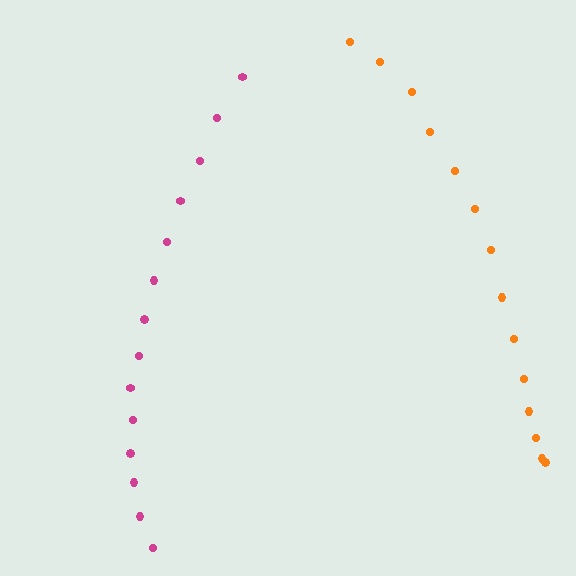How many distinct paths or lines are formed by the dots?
There are 2 distinct paths.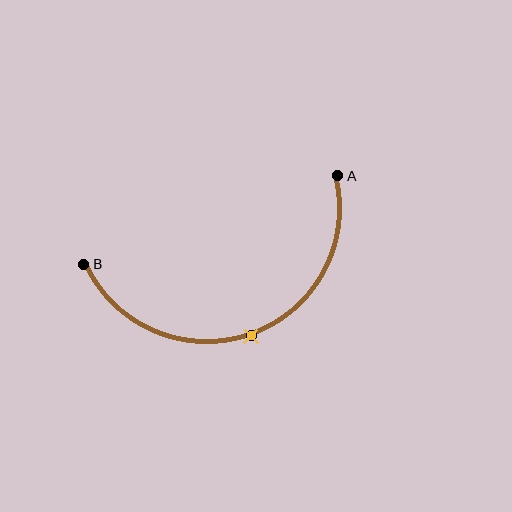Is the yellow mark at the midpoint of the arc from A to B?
Yes. The yellow mark lies on the arc at equal arc-length from both A and B — it is the arc midpoint.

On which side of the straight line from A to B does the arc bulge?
The arc bulges below the straight line connecting A and B.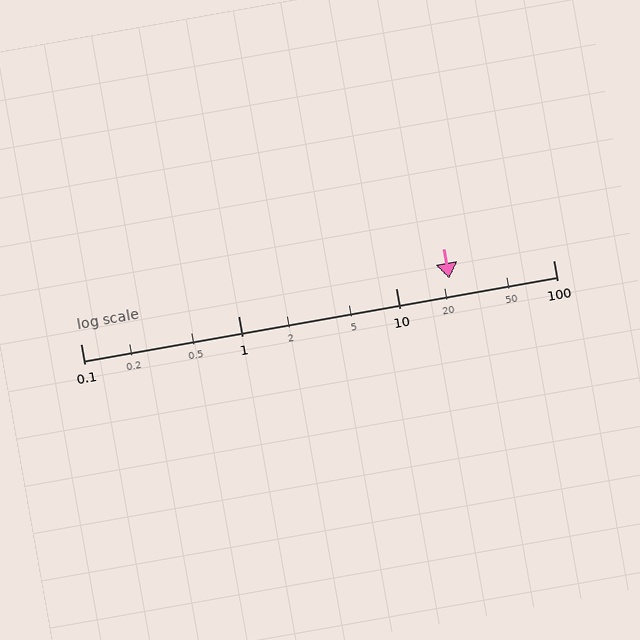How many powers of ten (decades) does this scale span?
The scale spans 3 decades, from 0.1 to 100.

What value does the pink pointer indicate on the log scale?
The pointer indicates approximately 22.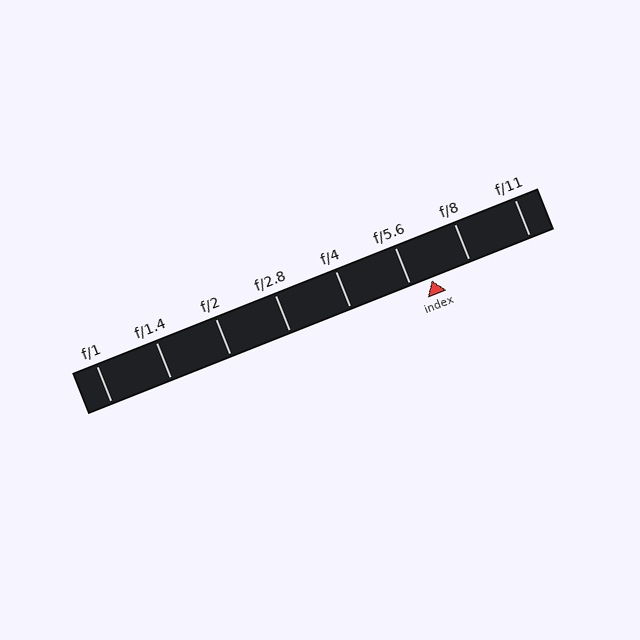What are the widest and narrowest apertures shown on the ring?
The widest aperture shown is f/1 and the narrowest is f/11.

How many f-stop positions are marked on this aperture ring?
There are 8 f-stop positions marked.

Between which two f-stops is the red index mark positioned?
The index mark is between f/5.6 and f/8.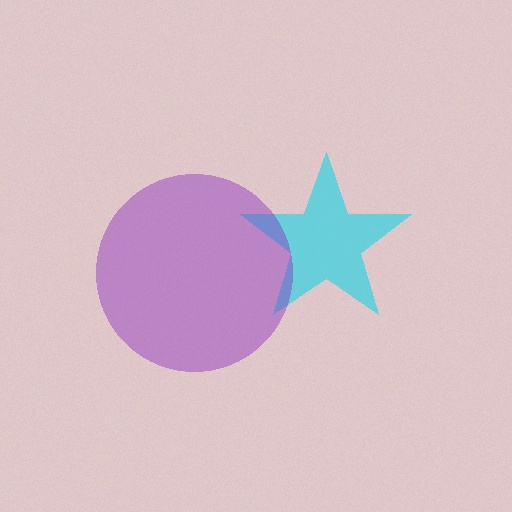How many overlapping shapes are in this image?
There are 2 overlapping shapes in the image.